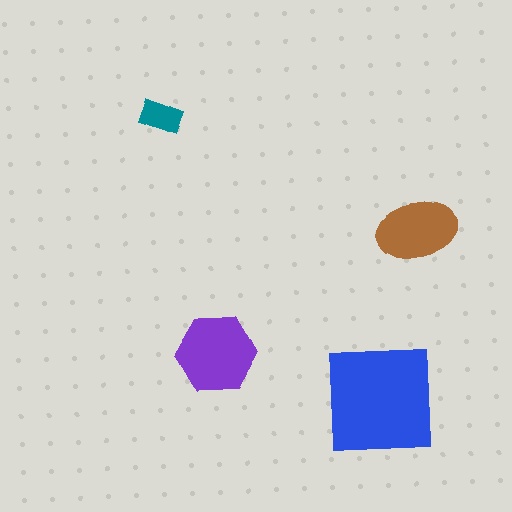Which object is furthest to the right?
The brown ellipse is rightmost.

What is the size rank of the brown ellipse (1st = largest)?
3rd.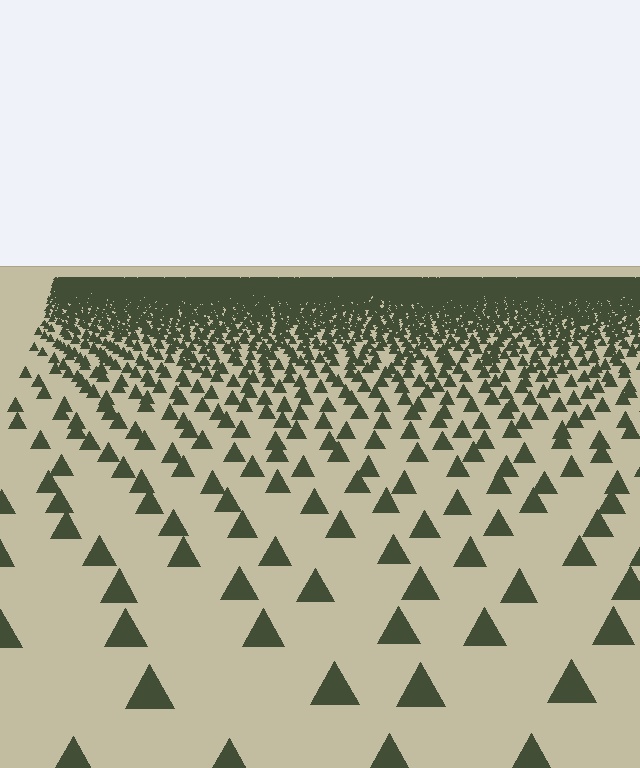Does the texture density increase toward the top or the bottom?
Density increases toward the top.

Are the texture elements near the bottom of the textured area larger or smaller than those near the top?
Larger. Near the bottom, elements are closer to the viewer and appear at a bigger on-screen size.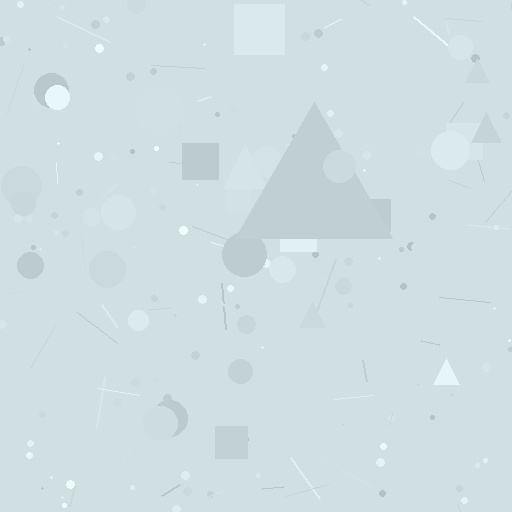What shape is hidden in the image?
A triangle is hidden in the image.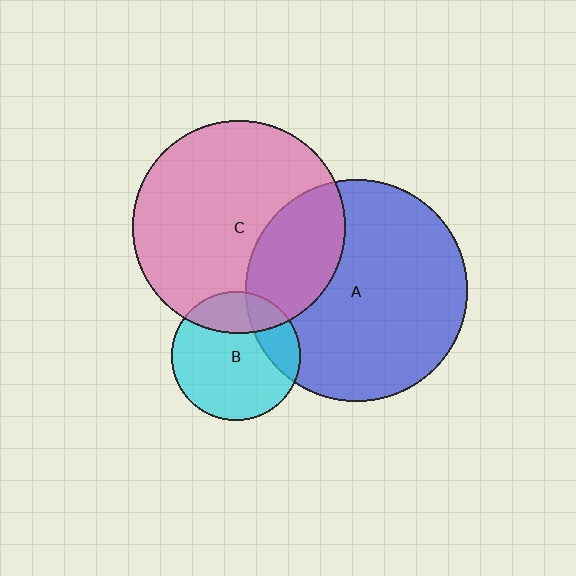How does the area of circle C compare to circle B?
Approximately 2.7 times.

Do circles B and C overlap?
Yes.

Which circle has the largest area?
Circle A (blue).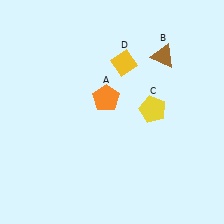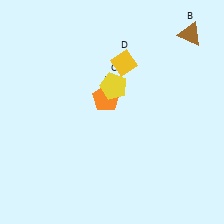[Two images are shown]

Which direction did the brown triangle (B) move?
The brown triangle (B) moved right.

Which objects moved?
The objects that moved are: the brown triangle (B), the yellow pentagon (C).